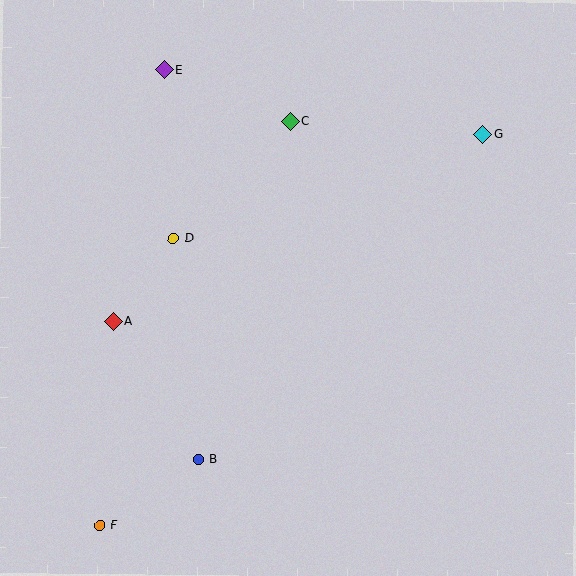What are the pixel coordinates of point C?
Point C is at (290, 121).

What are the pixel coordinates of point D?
Point D is at (173, 238).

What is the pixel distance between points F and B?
The distance between F and B is 119 pixels.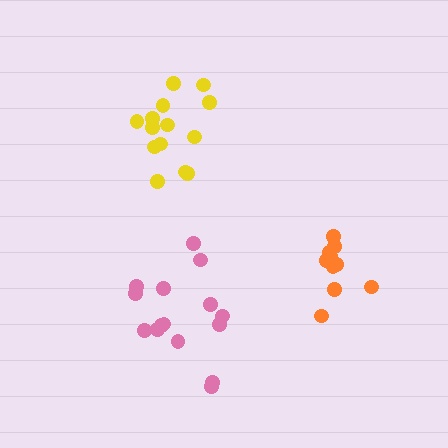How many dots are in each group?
Group 1: 10 dots, Group 2: 15 dots, Group 3: 14 dots (39 total).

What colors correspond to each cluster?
The clusters are colored: orange, pink, yellow.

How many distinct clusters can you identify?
There are 3 distinct clusters.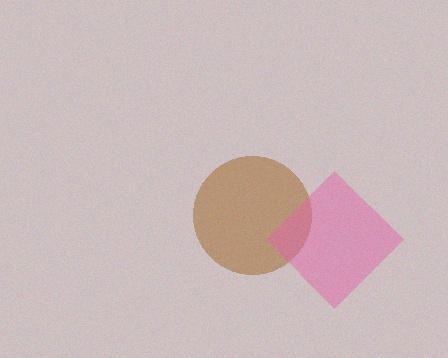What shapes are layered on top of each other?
The layered shapes are: a brown circle, a pink diamond.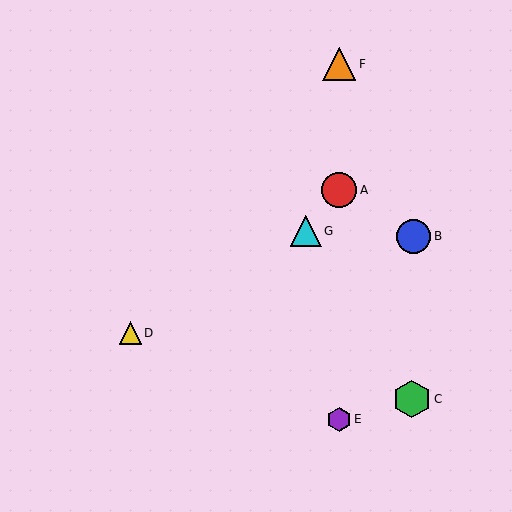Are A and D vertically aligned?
No, A is at x≈339 and D is at x≈130.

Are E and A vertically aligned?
Yes, both are at x≈339.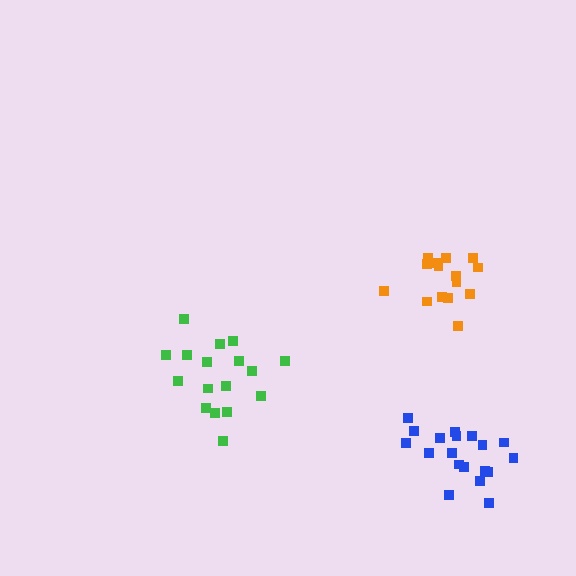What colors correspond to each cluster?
The clusters are colored: blue, green, orange.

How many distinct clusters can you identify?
There are 3 distinct clusters.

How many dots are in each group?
Group 1: 19 dots, Group 2: 17 dots, Group 3: 15 dots (51 total).